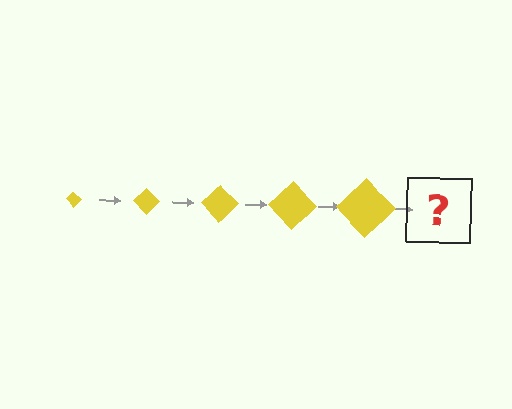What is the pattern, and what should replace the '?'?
The pattern is that the diamond gets progressively larger each step. The '?' should be a yellow diamond, larger than the previous one.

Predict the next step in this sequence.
The next step is a yellow diamond, larger than the previous one.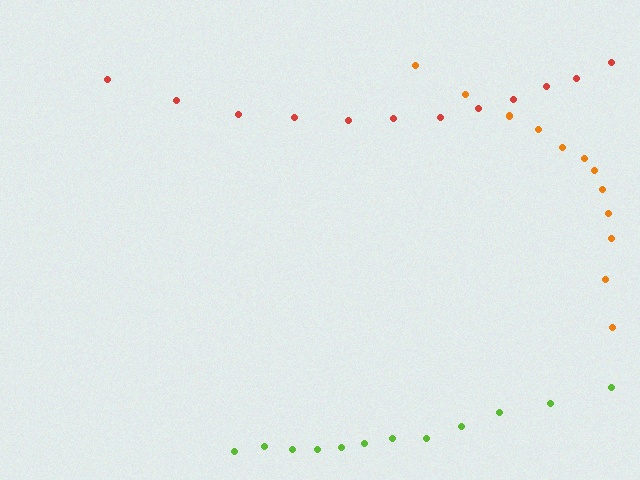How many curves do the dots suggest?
There are 3 distinct paths.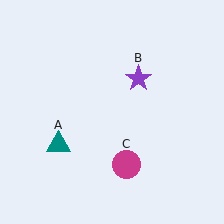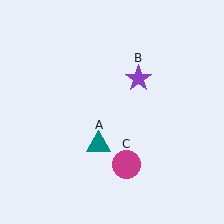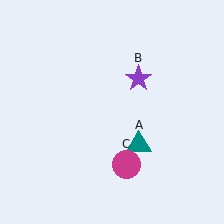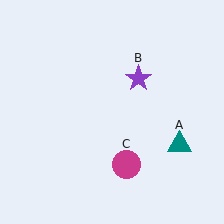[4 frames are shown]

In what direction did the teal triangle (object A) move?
The teal triangle (object A) moved right.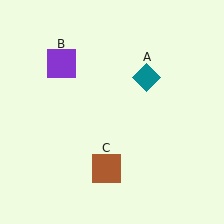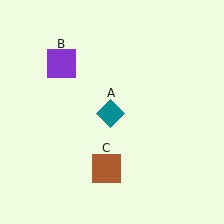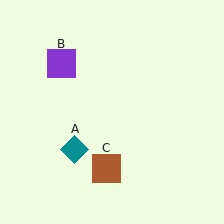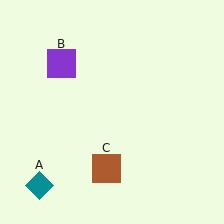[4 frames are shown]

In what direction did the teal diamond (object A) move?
The teal diamond (object A) moved down and to the left.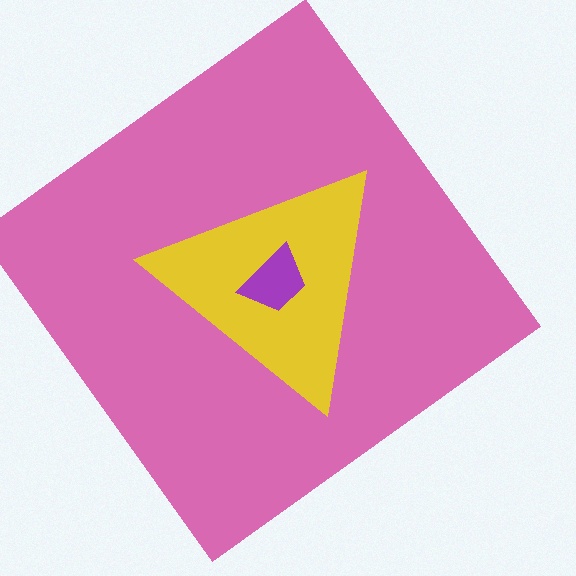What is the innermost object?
The purple trapezoid.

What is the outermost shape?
The pink diamond.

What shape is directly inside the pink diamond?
The yellow triangle.